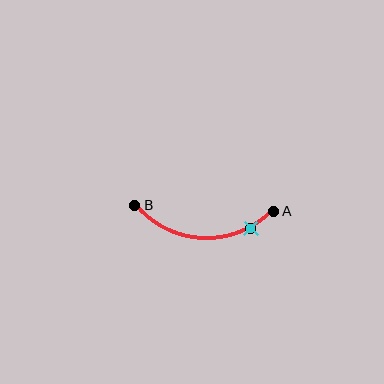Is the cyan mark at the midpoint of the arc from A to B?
No. The cyan mark lies on the arc but is closer to endpoint A. The arc midpoint would be at the point on the curve equidistant along the arc from both A and B.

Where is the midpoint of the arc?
The arc midpoint is the point on the curve farthest from the straight line joining A and B. It sits below that line.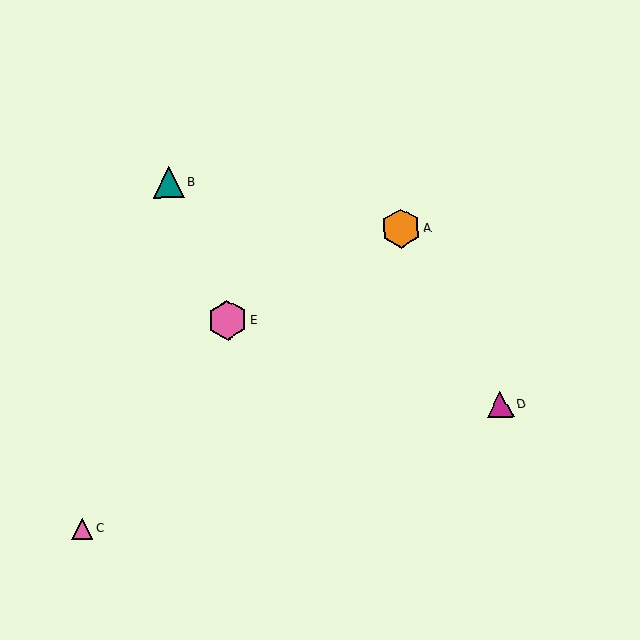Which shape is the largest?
The pink hexagon (labeled E) is the largest.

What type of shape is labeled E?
Shape E is a pink hexagon.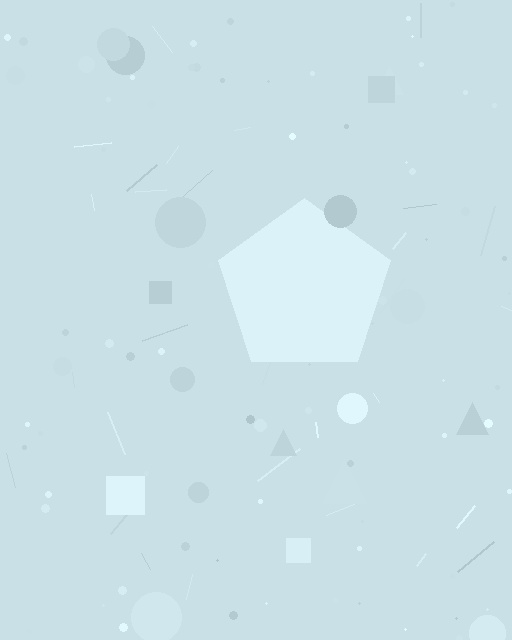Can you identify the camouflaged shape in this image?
The camouflaged shape is a pentagon.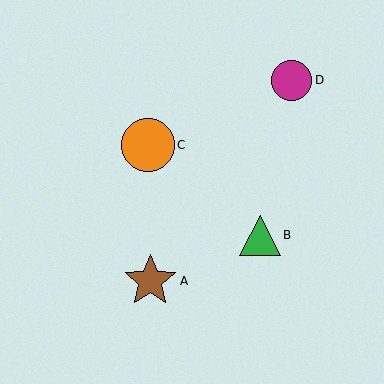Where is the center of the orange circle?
The center of the orange circle is at (148, 145).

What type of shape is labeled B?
Shape B is a green triangle.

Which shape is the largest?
The brown star (labeled A) is the largest.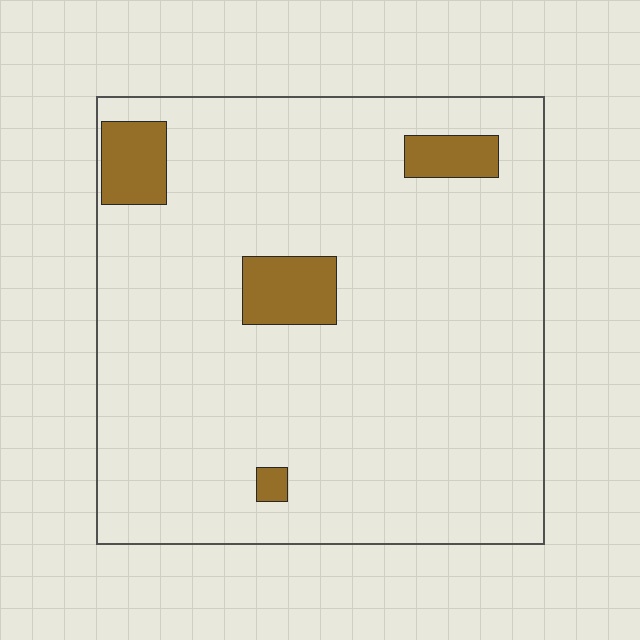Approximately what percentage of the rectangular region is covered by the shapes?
Approximately 10%.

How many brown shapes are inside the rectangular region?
4.